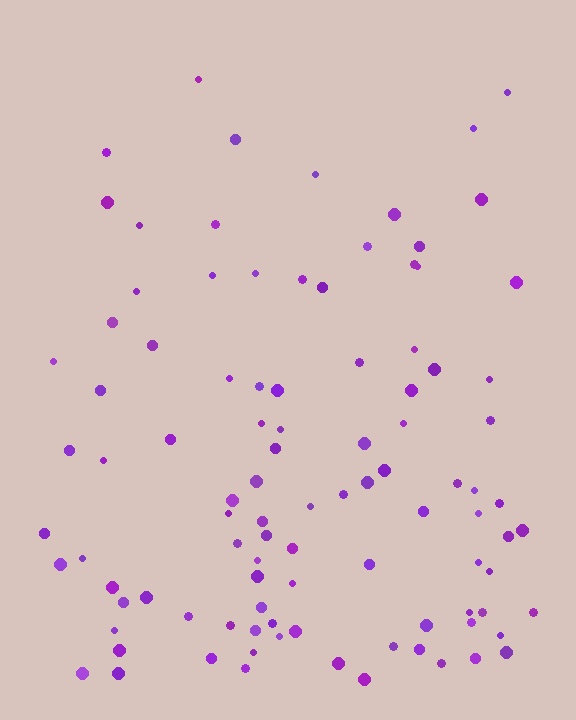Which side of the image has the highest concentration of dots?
The bottom.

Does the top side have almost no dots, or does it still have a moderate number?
Still a moderate number, just noticeably fewer than the bottom.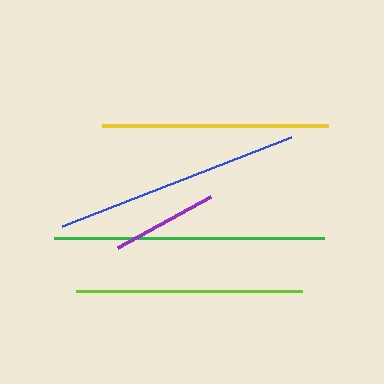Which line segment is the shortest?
The purple line is the shortest at approximately 107 pixels.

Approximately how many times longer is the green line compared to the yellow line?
The green line is approximately 1.2 times the length of the yellow line.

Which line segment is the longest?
The green line is the longest at approximately 270 pixels.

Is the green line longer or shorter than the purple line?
The green line is longer than the purple line.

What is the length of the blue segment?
The blue segment is approximately 246 pixels long.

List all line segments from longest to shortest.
From longest to shortest: green, blue, lime, yellow, purple.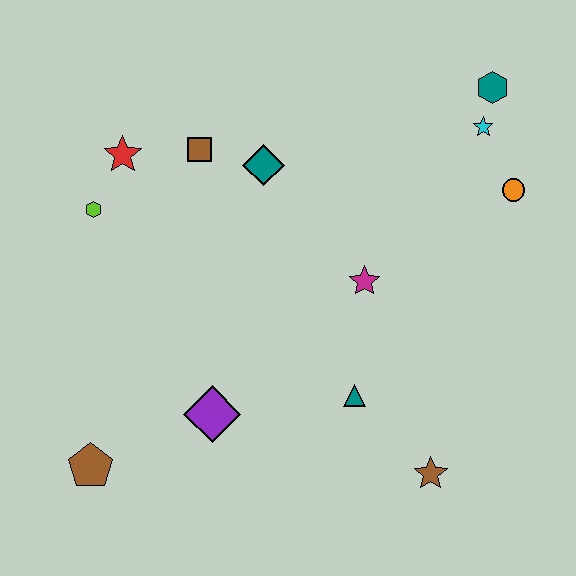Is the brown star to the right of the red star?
Yes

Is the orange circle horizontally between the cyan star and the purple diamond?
No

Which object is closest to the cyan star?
The teal hexagon is closest to the cyan star.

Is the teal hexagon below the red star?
No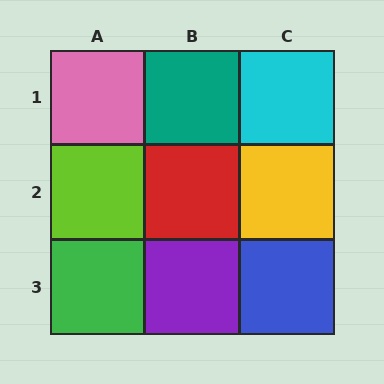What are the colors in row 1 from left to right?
Pink, teal, cyan.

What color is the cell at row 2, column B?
Red.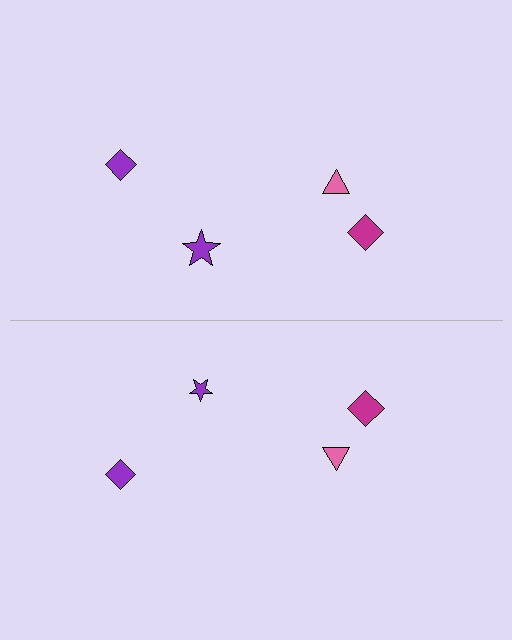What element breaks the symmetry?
The purple star on the bottom side has a different size than its mirror counterpart.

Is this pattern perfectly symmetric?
No, the pattern is not perfectly symmetric. The purple star on the bottom side has a different size than its mirror counterpart.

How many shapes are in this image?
There are 8 shapes in this image.